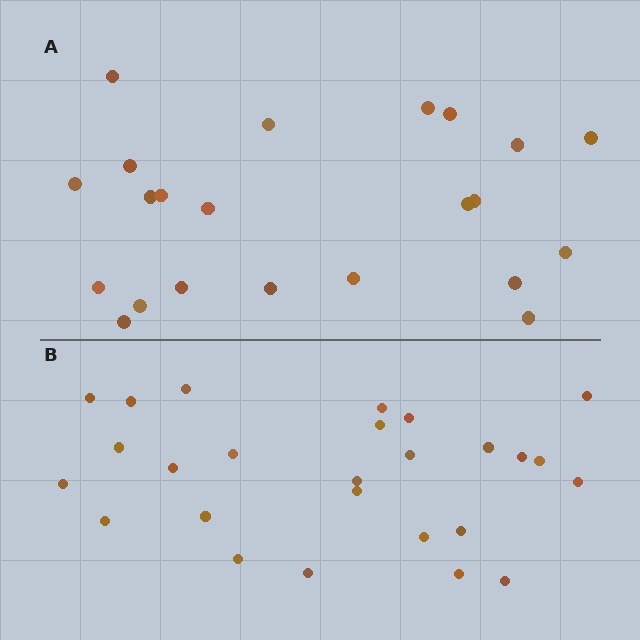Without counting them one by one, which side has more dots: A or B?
Region B (the bottom region) has more dots.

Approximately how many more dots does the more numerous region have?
Region B has about 4 more dots than region A.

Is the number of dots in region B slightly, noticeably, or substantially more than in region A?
Region B has only slightly more — the two regions are fairly close. The ratio is roughly 1.2 to 1.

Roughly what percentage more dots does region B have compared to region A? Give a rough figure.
About 20% more.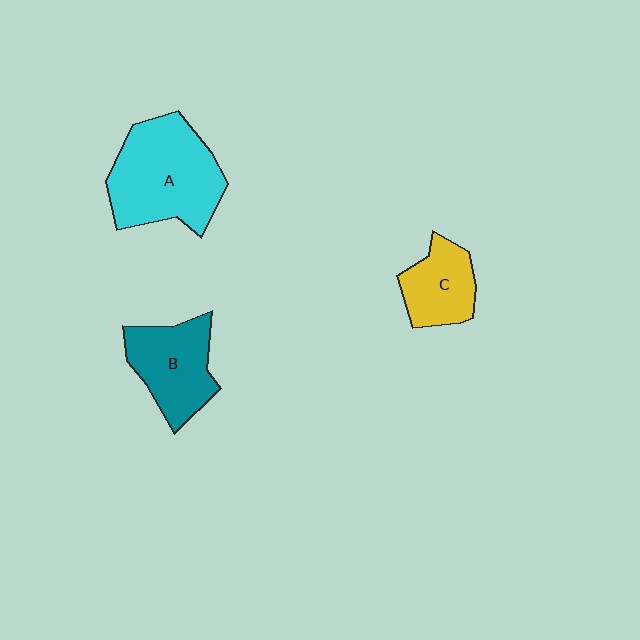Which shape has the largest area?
Shape A (cyan).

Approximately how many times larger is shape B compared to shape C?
Approximately 1.3 times.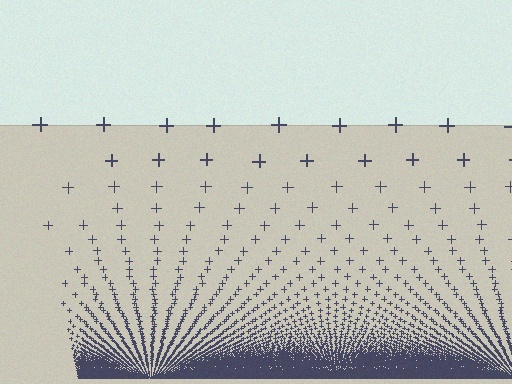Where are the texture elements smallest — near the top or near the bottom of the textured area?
Near the bottom.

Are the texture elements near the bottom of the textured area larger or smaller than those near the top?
Smaller. The gradient is inverted — elements near the bottom are smaller and denser.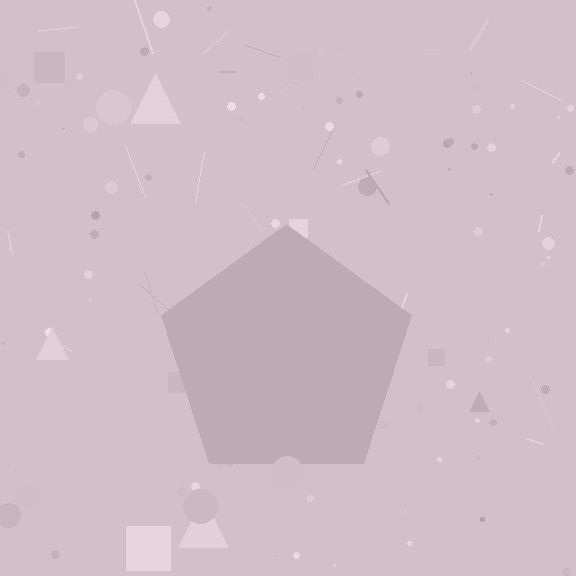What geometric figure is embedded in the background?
A pentagon is embedded in the background.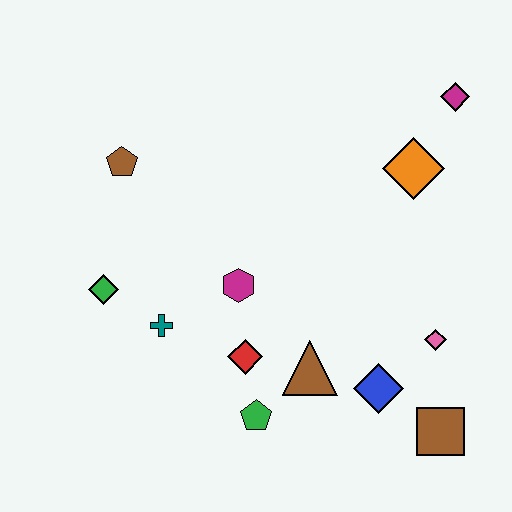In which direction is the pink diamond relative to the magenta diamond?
The pink diamond is below the magenta diamond.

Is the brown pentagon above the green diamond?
Yes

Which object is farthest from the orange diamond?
The green diamond is farthest from the orange diamond.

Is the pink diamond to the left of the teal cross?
No